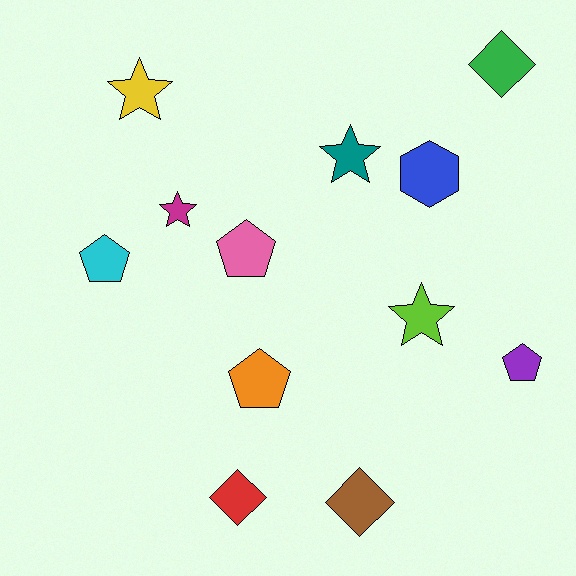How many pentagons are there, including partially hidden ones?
There are 4 pentagons.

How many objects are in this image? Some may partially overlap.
There are 12 objects.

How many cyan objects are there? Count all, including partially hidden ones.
There is 1 cyan object.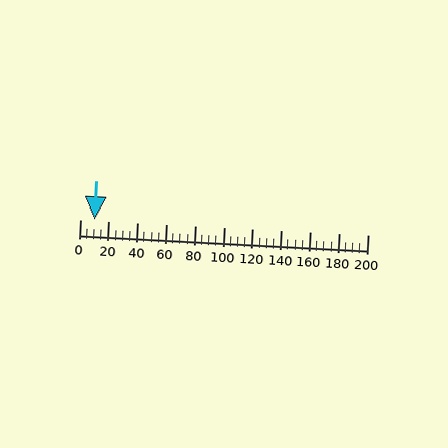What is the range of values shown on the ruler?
The ruler shows values from 0 to 200.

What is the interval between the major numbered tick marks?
The major tick marks are spaced 20 units apart.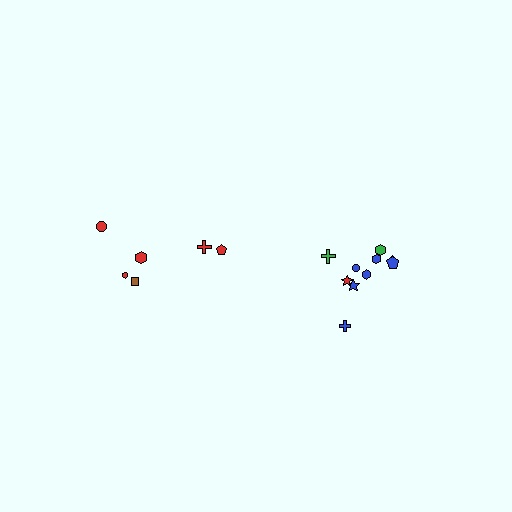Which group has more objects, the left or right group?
The right group.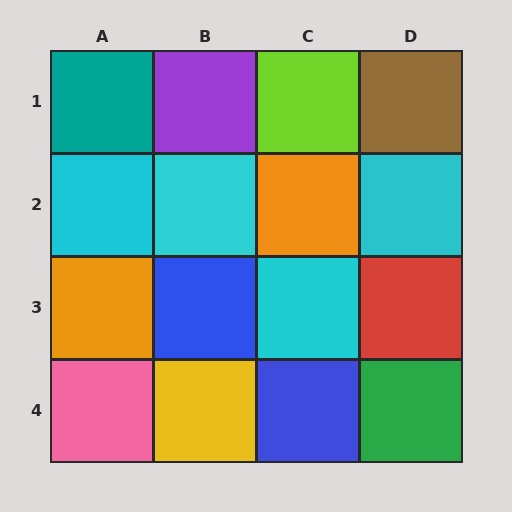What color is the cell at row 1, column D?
Brown.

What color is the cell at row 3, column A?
Orange.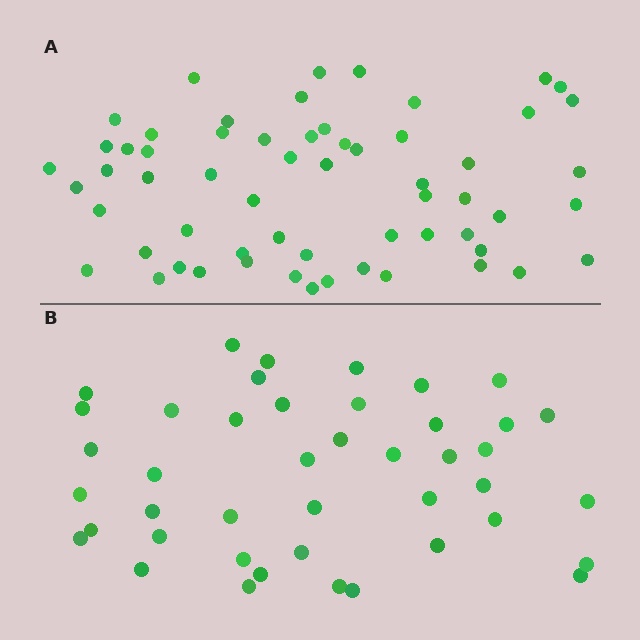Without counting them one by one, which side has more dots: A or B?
Region A (the top region) has more dots.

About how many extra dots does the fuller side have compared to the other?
Region A has approximately 15 more dots than region B.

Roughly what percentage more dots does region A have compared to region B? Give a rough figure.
About 40% more.